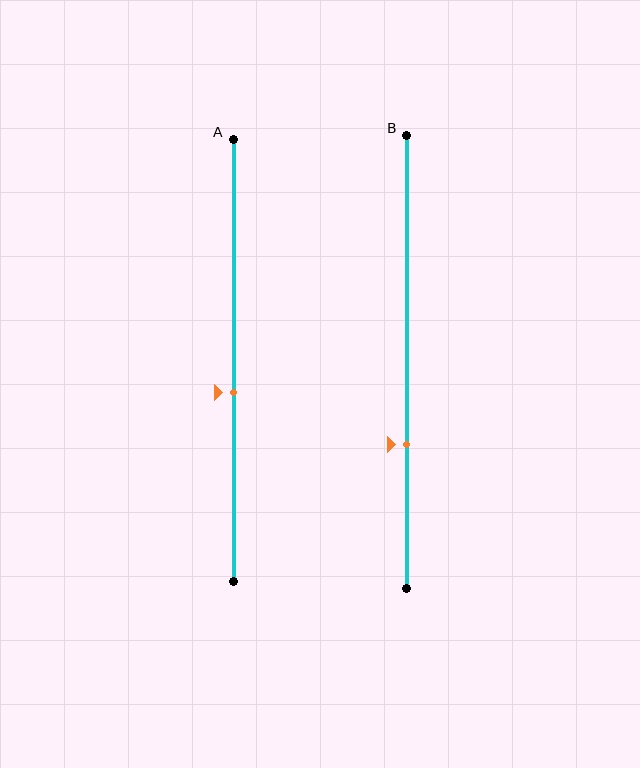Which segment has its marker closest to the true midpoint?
Segment A has its marker closest to the true midpoint.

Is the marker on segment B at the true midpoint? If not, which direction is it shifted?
No, the marker on segment B is shifted downward by about 18% of the segment length.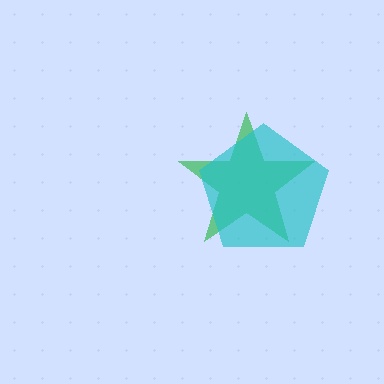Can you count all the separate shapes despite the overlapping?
Yes, there are 2 separate shapes.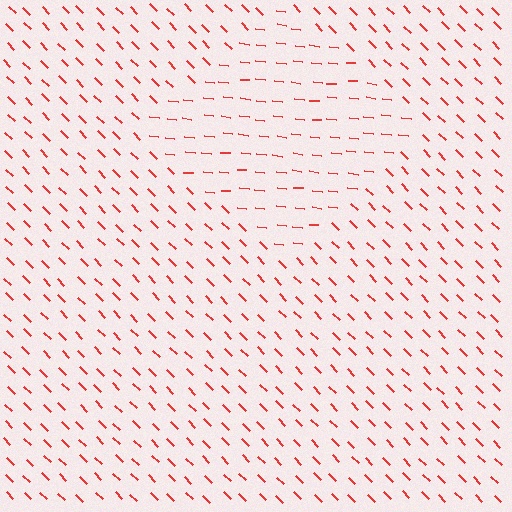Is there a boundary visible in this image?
Yes, there is a texture boundary formed by a change in line orientation.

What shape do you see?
I see a diamond.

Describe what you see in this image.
The image is filled with small red line segments. A diamond region in the image has lines oriented differently from the surrounding lines, creating a visible texture boundary.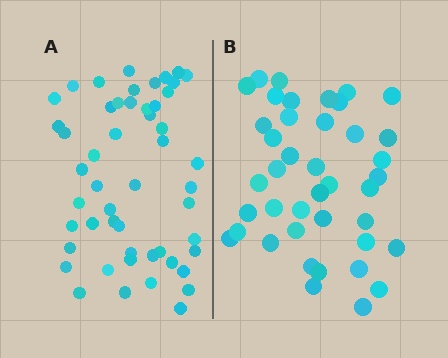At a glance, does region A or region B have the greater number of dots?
Region A (the left region) has more dots.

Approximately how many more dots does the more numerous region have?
Region A has roughly 10 or so more dots than region B.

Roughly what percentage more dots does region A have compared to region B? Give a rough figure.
About 25% more.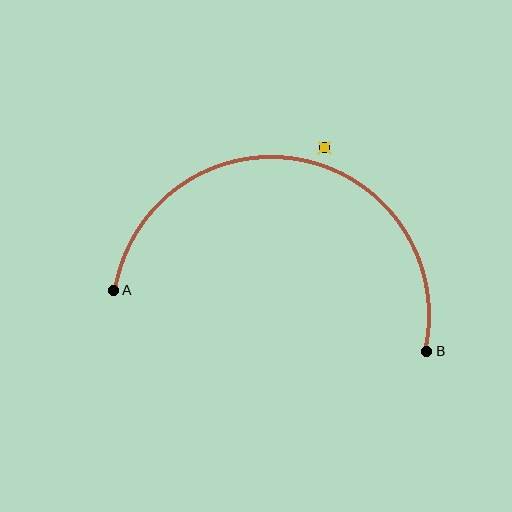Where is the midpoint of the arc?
The arc midpoint is the point on the curve farthest from the straight line joining A and B. It sits above that line.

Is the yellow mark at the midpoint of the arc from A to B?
No — the yellow mark does not lie on the arc at all. It sits slightly outside the curve.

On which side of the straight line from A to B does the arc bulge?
The arc bulges above the straight line connecting A and B.